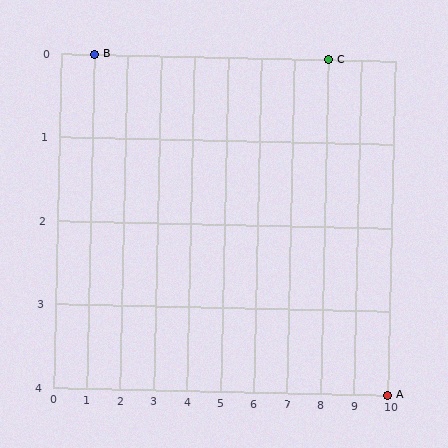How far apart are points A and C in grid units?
Points A and C are 2 columns and 4 rows apart (about 4.5 grid units diagonally).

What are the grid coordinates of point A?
Point A is at grid coordinates (10, 4).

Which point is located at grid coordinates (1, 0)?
Point B is at (1, 0).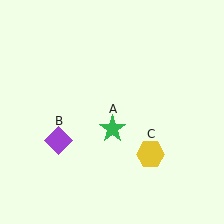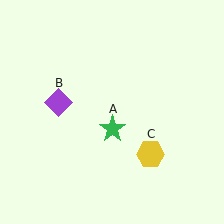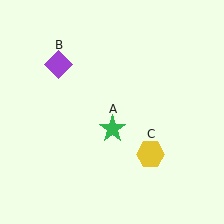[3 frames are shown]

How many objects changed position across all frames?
1 object changed position: purple diamond (object B).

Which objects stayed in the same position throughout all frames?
Green star (object A) and yellow hexagon (object C) remained stationary.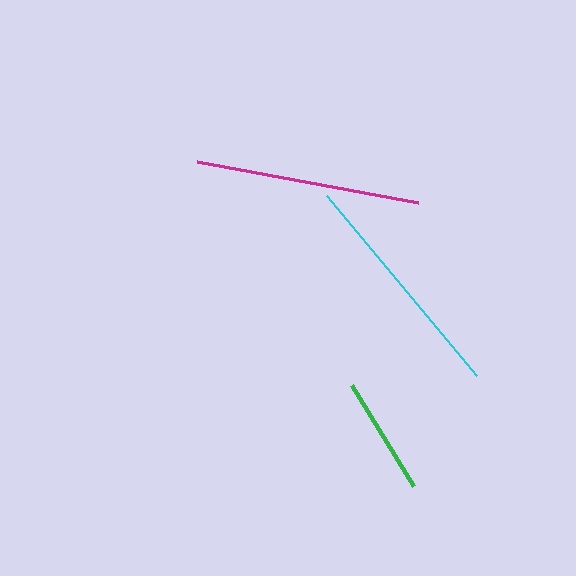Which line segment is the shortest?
The green line is the shortest at approximately 118 pixels.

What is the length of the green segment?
The green segment is approximately 118 pixels long.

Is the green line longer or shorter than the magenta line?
The magenta line is longer than the green line.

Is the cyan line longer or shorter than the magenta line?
The cyan line is longer than the magenta line.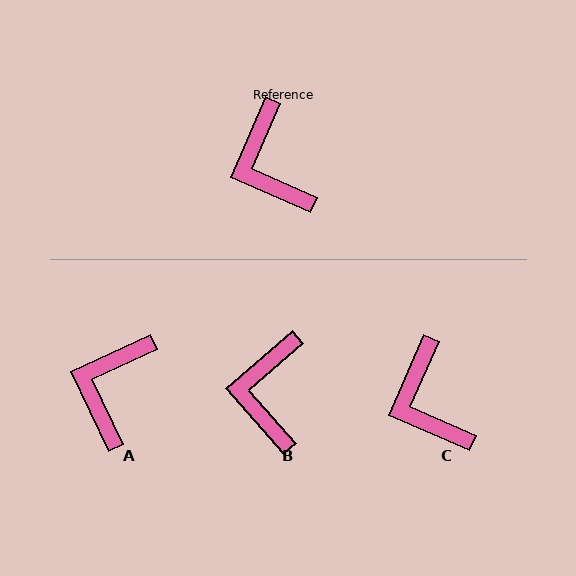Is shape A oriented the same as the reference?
No, it is off by about 41 degrees.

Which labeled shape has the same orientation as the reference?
C.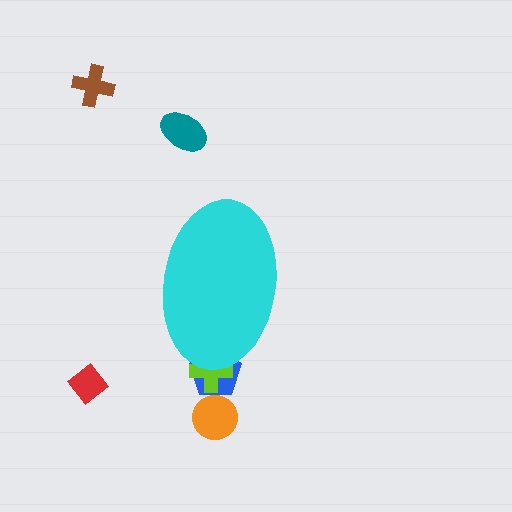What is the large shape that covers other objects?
A cyan ellipse.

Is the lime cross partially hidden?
Yes, the lime cross is partially hidden behind the cyan ellipse.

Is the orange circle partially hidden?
No, the orange circle is fully visible.